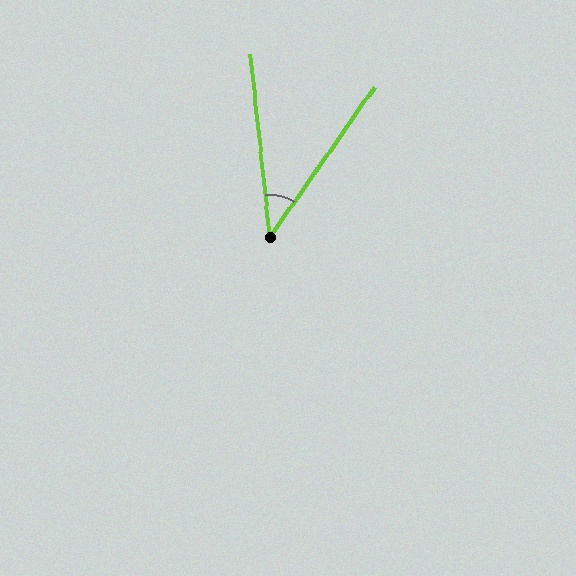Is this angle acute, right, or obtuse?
It is acute.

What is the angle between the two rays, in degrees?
Approximately 41 degrees.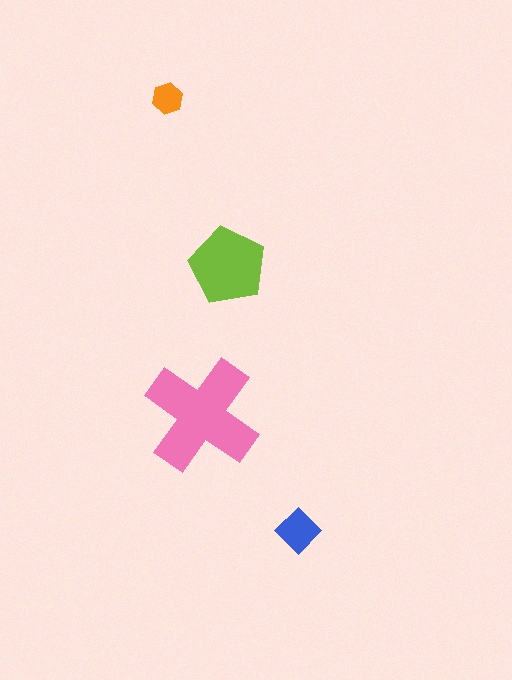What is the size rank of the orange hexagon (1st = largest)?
4th.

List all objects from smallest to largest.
The orange hexagon, the blue diamond, the lime pentagon, the pink cross.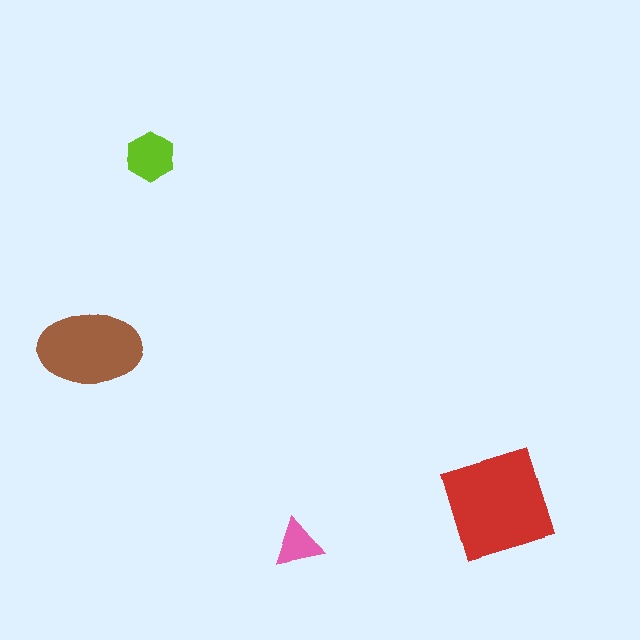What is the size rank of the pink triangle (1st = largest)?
4th.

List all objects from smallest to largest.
The pink triangle, the lime hexagon, the brown ellipse, the red diamond.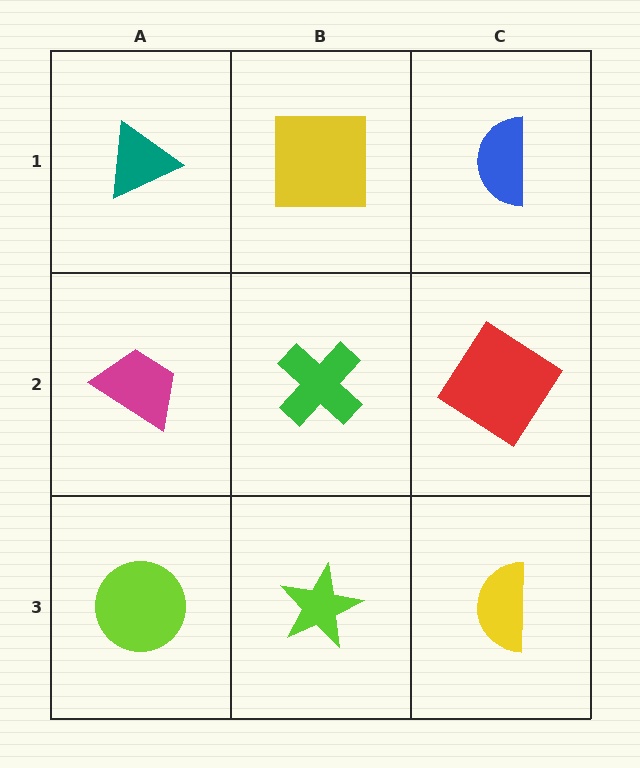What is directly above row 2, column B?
A yellow square.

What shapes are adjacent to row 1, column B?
A green cross (row 2, column B), a teal triangle (row 1, column A), a blue semicircle (row 1, column C).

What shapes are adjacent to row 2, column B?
A yellow square (row 1, column B), a lime star (row 3, column B), a magenta trapezoid (row 2, column A), a red diamond (row 2, column C).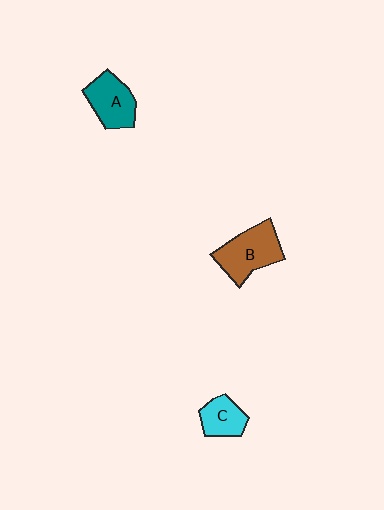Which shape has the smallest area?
Shape C (cyan).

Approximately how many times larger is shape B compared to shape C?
Approximately 1.7 times.